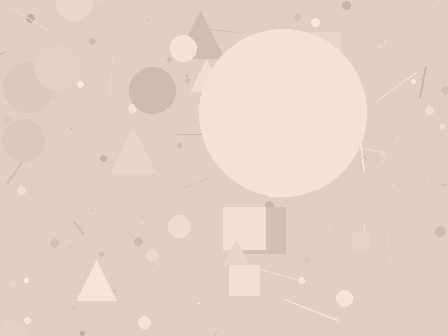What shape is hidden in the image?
A circle is hidden in the image.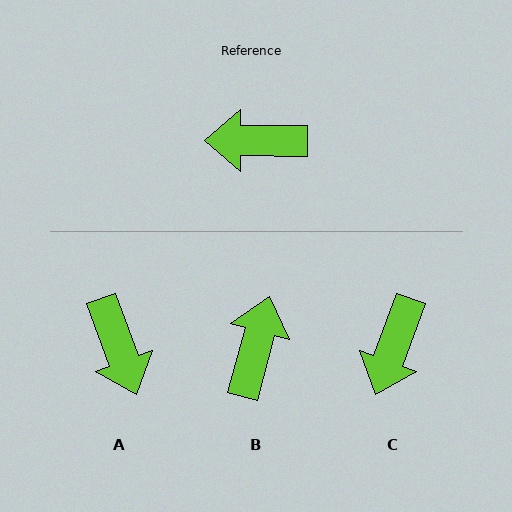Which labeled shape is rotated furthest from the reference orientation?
A, about 111 degrees away.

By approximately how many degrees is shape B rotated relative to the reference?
Approximately 104 degrees clockwise.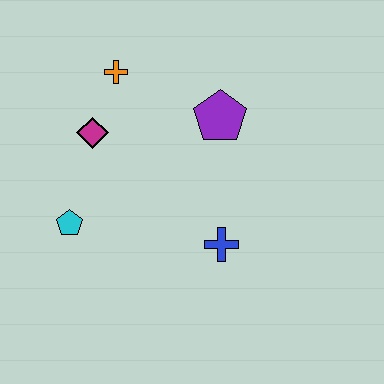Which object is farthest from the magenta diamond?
The blue cross is farthest from the magenta diamond.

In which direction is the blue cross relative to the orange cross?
The blue cross is below the orange cross.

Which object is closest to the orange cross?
The magenta diamond is closest to the orange cross.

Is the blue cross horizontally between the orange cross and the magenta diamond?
No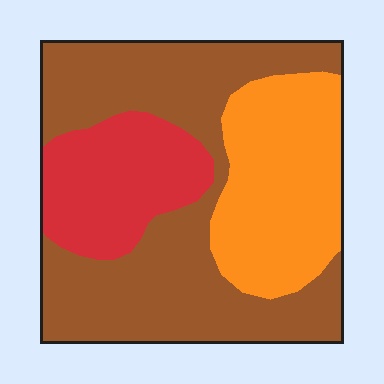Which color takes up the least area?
Red, at roughly 20%.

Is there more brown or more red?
Brown.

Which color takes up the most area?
Brown, at roughly 50%.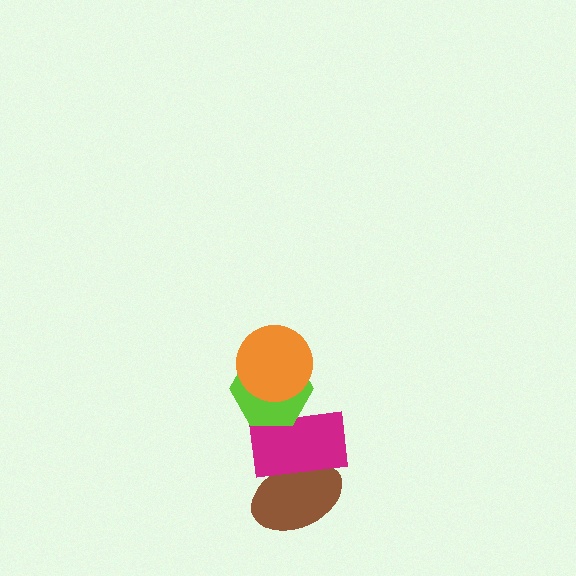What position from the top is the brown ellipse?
The brown ellipse is 4th from the top.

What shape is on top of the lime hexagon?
The orange circle is on top of the lime hexagon.